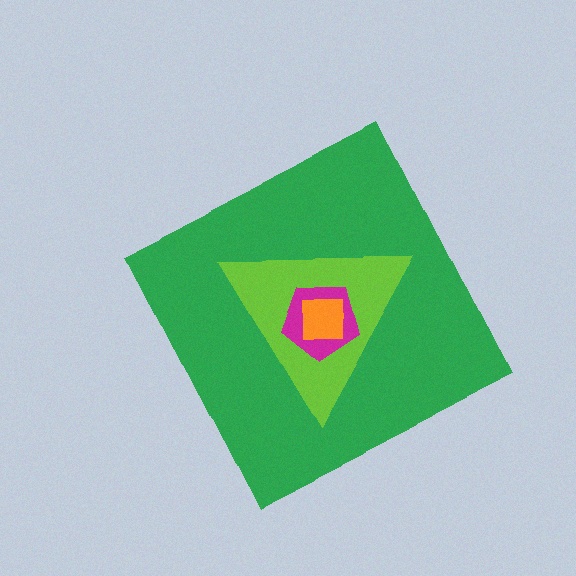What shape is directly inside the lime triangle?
The magenta pentagon.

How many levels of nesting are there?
4.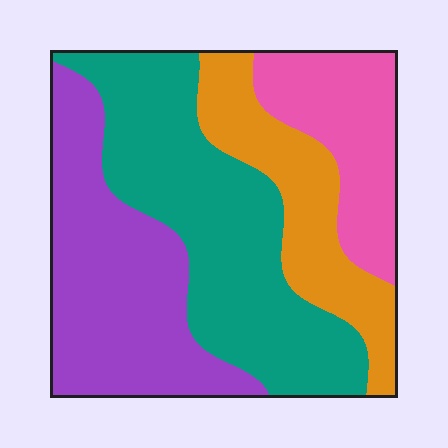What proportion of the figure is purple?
Purple takes up about one third (1/3) of the figure.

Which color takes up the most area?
Teal, at roughly 35%.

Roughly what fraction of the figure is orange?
Orange takes up about one sixth (1/6) of the figure.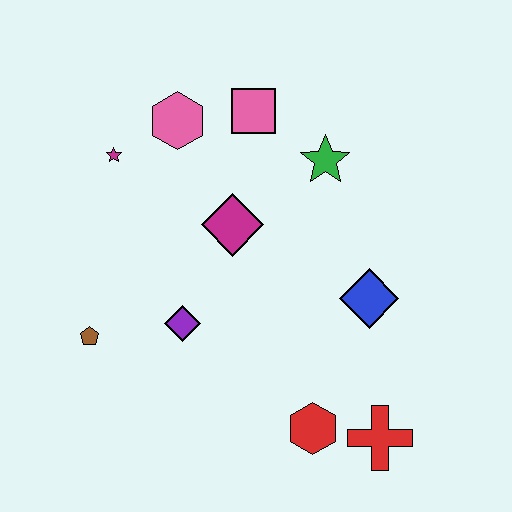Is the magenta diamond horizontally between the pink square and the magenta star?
Yes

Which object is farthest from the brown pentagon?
The red cross is farthest from the brown pentagon.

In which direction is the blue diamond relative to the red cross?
The blue diamond is above the red cross.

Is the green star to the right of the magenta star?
Yes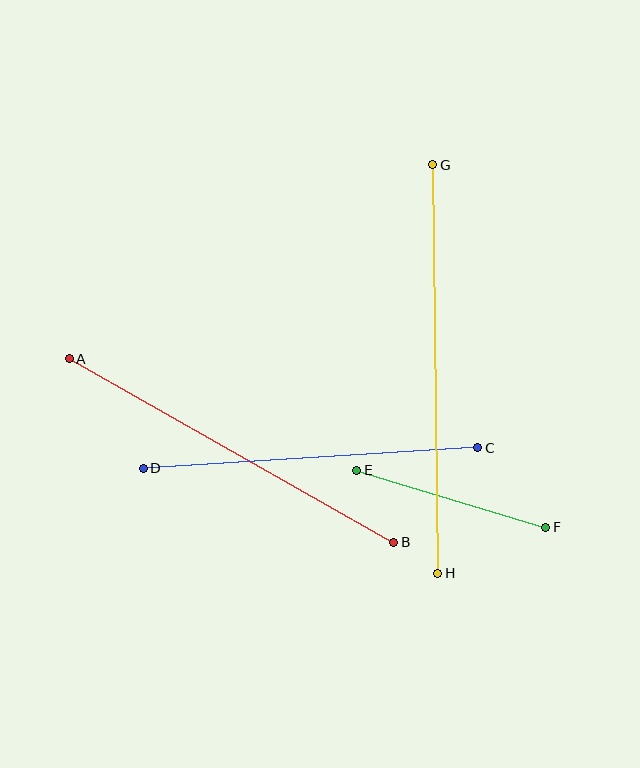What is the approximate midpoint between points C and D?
The midpoint is at approximately (311, 458) pixels.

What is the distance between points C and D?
The distance is approximately 335 pixels.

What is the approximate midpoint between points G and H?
The midpoint is at approximately (435, 369) pixels.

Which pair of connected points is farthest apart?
Points G and H are farthest apart.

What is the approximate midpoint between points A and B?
The midpoint is at approximately (231, 450) pixels.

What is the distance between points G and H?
The distance is approximately 408 pixels.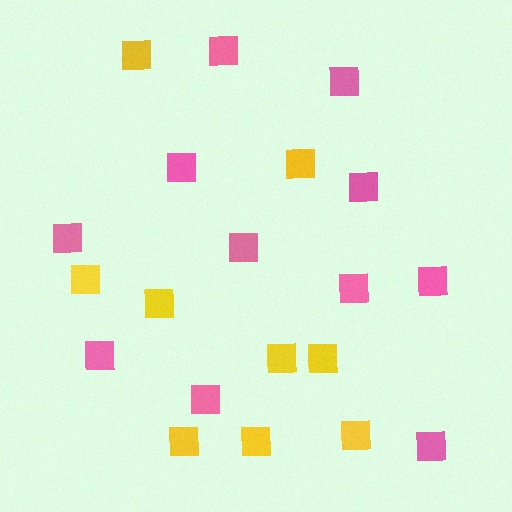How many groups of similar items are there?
There are 2 groups: one group of pink squares (11) and one group of yellow squares (9).